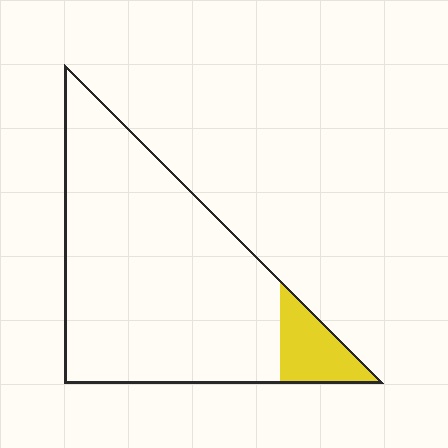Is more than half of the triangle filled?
No.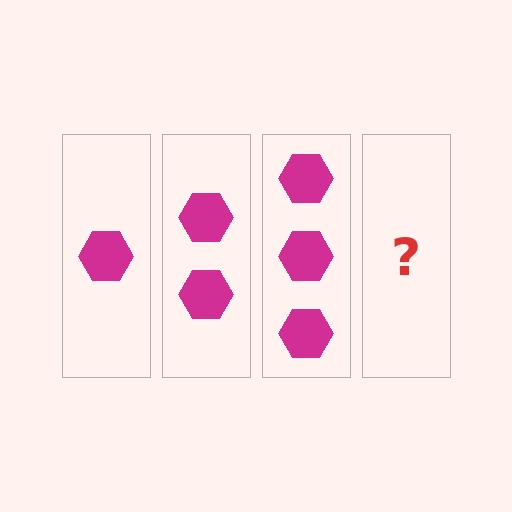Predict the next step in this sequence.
The next step is 4 hexagons.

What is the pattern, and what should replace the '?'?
The pattern is that each step adds one more hexagon. The '?' should be 4 hexagons.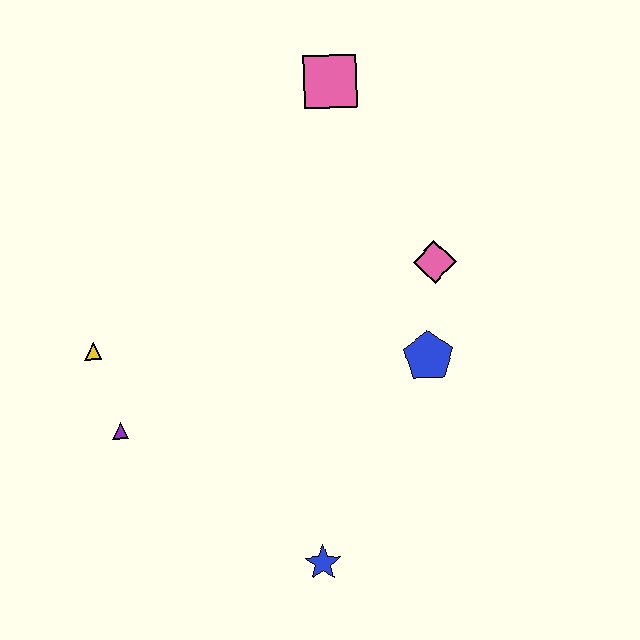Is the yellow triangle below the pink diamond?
Yes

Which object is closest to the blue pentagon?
The pink diamond is closest to the blue pentagon.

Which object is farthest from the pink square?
The blue star is farthest from the pink square.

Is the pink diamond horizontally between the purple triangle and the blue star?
No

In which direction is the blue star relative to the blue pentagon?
The blue star is below the blue pentagon.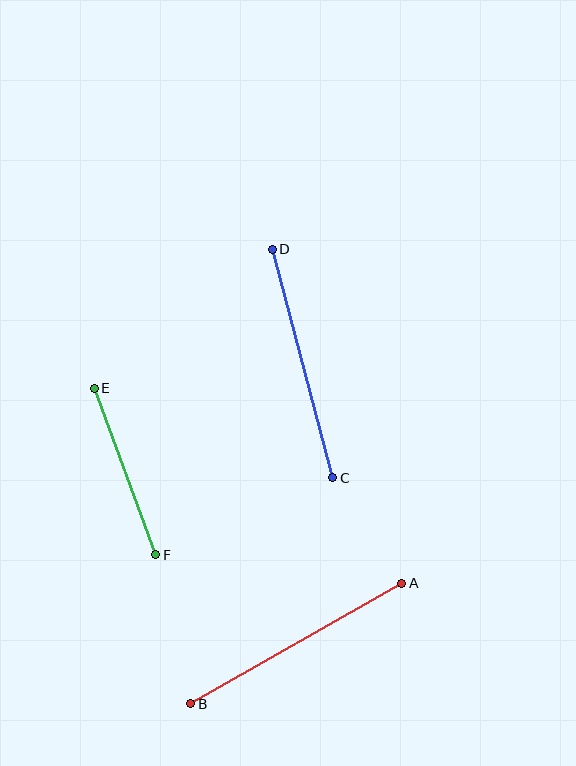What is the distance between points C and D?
The distance is approximately 237 pixels.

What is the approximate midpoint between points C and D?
The midpoint is at approximately (302, 364) pixels.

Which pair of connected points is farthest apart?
Points A and B are farthest apart.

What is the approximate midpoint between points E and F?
The midpoint is at approximately (125, 472) pixels.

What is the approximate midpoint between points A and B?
The midpoint is at approximately (296, 644) pixels.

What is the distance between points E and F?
The distance is approximately 177 pixels.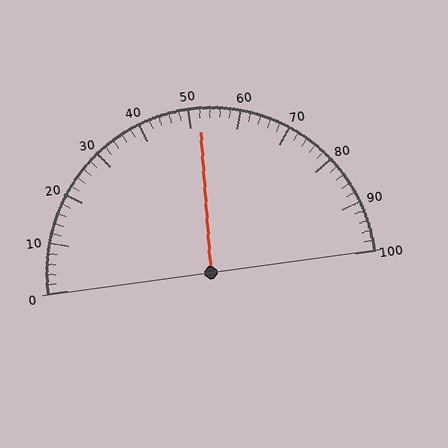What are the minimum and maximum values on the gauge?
The gauge ranges from 0 to 100.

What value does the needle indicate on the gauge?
The needle indicates approximately 52.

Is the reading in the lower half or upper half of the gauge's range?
The reading is in the upper half of the range (0 to 100).